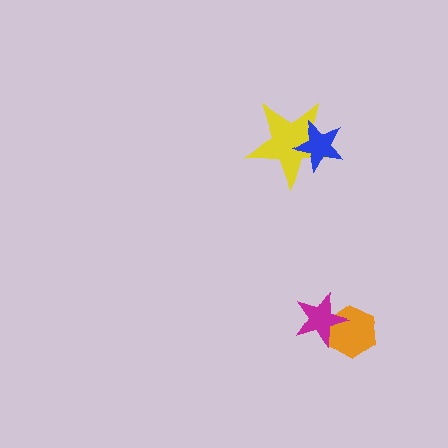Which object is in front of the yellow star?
The blue star is in front of the yellow star.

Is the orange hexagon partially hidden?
Yes, it is partially covered by another shape.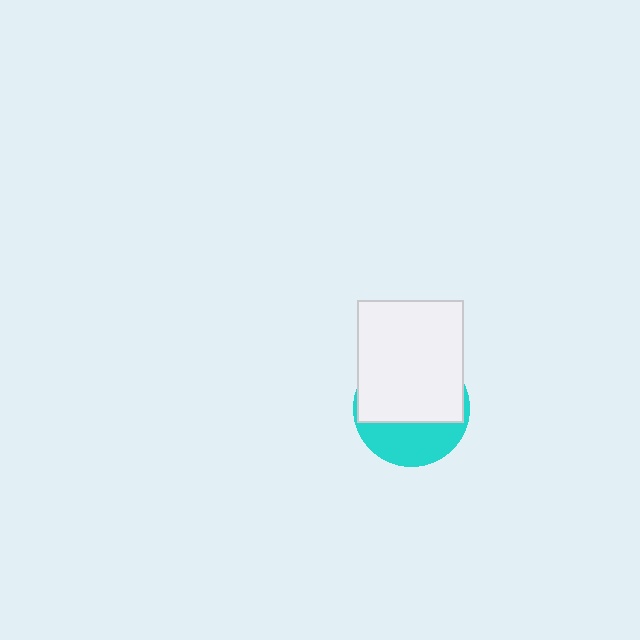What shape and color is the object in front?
The object in front is a white rectangle.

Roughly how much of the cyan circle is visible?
A small part of it is visible (roughly 37%).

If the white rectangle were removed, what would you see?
You would see the complete cyan circle.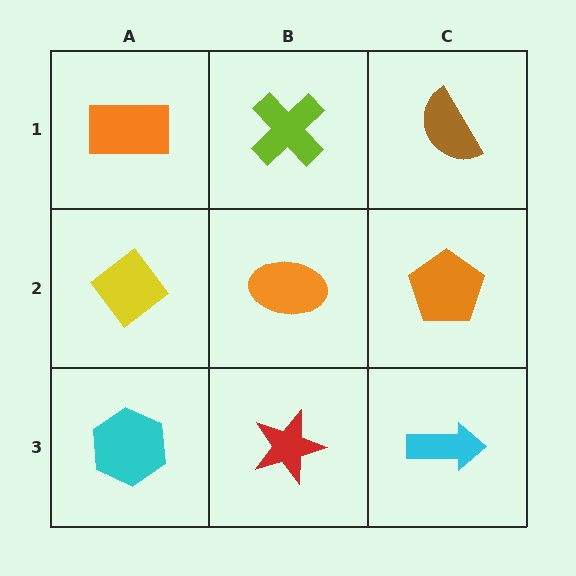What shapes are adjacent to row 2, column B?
A lime cross (row 1, column B), a red star (row 3, column B), a yellow diamond (row 2, column A), an orange pentagon (row 2, column C).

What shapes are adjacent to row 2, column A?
An orange rectangle (row 1, column A), a cyan hexagon (row 3, column A), an orange ellipse (row 2, column B).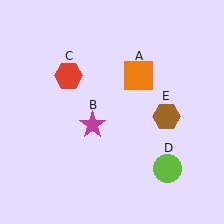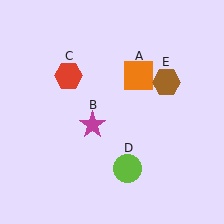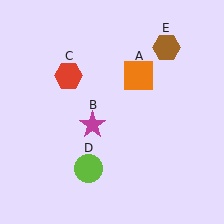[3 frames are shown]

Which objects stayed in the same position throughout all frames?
Orange square (object A) and magenta star (object B) and red hexagon (object C) remained stationary.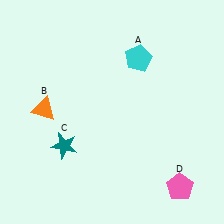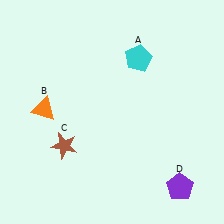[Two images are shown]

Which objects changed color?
C changed from teal to brown. D changed from pink to purple.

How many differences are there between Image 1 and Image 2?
There are 2 differences between the two images.